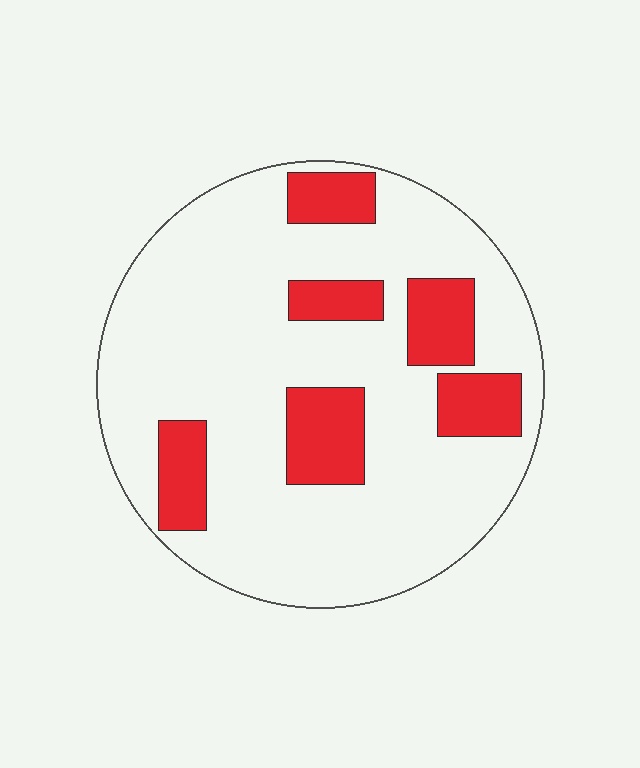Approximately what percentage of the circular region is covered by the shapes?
Approximately 20%.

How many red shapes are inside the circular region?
6.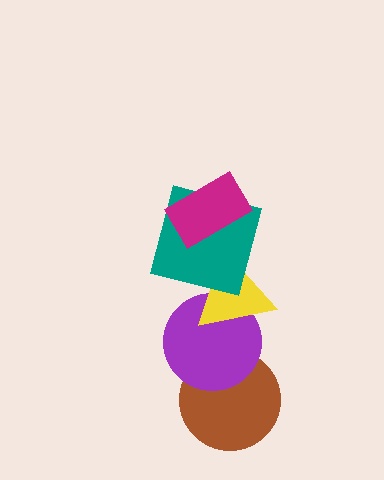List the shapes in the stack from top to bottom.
From top to bottom: the magenta rectangle, the teal square, the yellow triangle, the purple circle, the brown circle.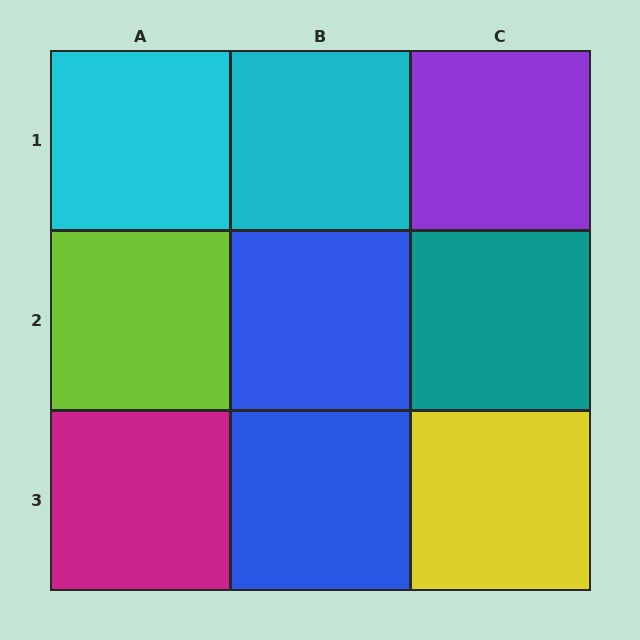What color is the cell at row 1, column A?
Cyan.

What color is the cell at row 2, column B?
Blue.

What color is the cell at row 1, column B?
Cyan.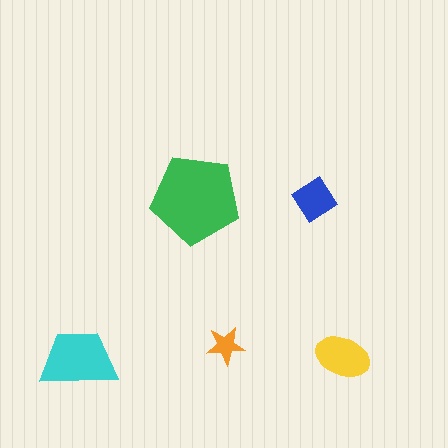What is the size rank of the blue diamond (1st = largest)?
4th.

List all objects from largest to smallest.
The green pentagon, the cyan trapezoid, the yellow ellipse, the blue diamond, the orange star.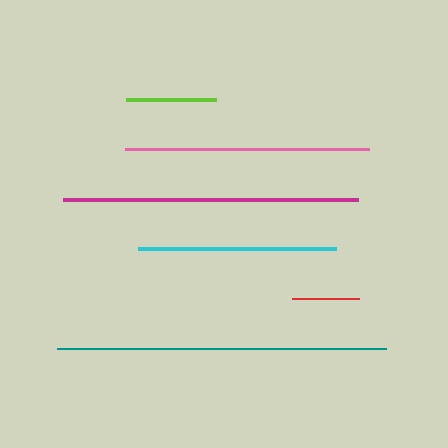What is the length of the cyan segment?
The cyan segment is approximately 198 pixels long.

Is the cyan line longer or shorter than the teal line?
The teal line is longer than the cyan line.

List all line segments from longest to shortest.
From longest to shortest: teal, magenta, pink, cyan, lime, red.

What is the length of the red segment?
The red segment is approximately 67 pixels long.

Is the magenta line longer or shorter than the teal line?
The teal line is longer than the magenta line.